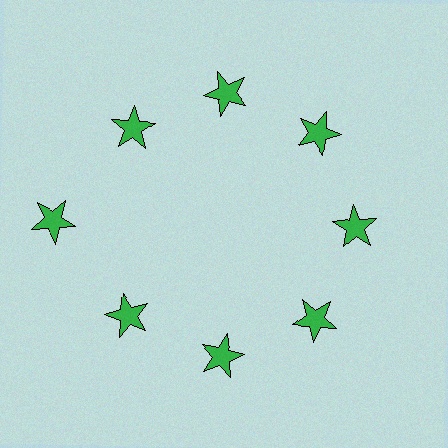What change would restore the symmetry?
The symmetry would be restored by moving it inward, back onto the ring so that all 8 stars sit at equal angles and equal distance from the center.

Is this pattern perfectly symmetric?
No. The 8 green stars are arranged in a ring, but one element near the 9 o'clock position is pushed outward from the center, breaking the 8-fold rotational symmetry.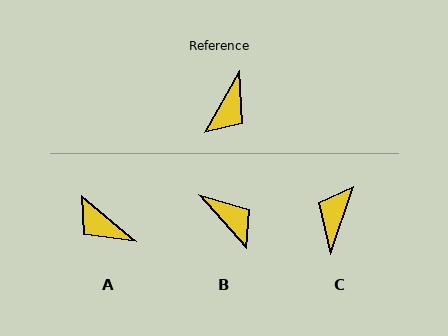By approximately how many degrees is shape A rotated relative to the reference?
Approximately 100 degrees clockwise.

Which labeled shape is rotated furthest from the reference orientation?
C, about 169 degrees away.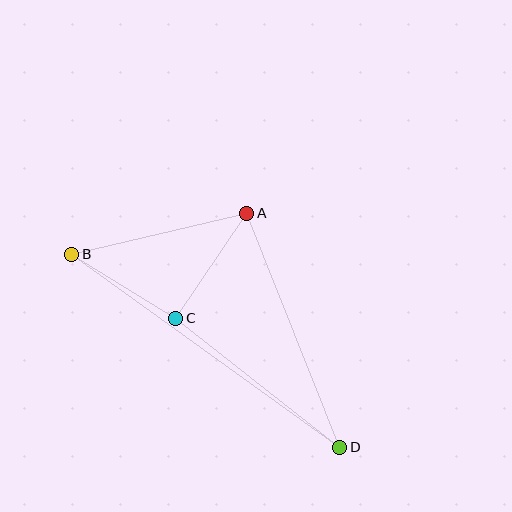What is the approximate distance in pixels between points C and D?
The distance between C and D is approximately 209 pixels.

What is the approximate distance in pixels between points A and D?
The distance between A and D is approximately 252 pixels.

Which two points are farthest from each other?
Points B and D are farthest from each other.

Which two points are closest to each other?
Points B and C are closest to each other.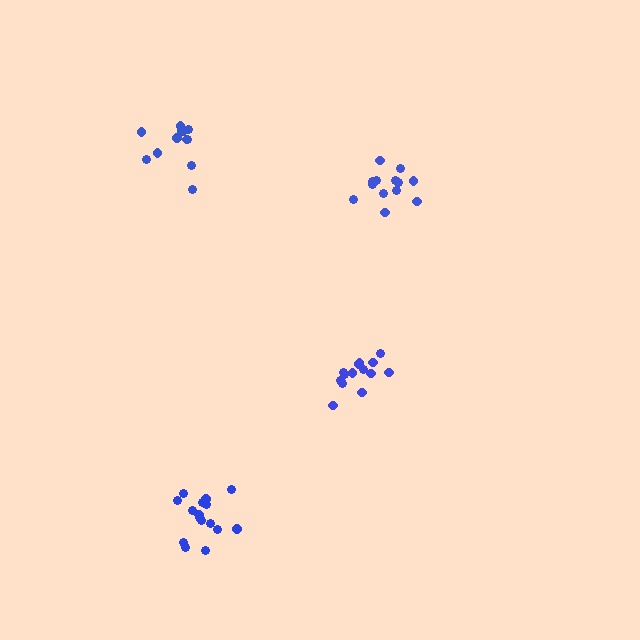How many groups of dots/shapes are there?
There are 4 groups.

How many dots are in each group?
Group 1: 12 dots, Group 2: 14 dots, Group 3: 13 dots, Group 4: 16 dots (55 total).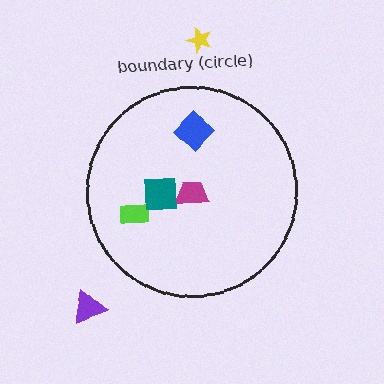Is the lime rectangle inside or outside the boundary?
Inside.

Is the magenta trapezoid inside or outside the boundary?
Inside.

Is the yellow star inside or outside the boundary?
Outside.